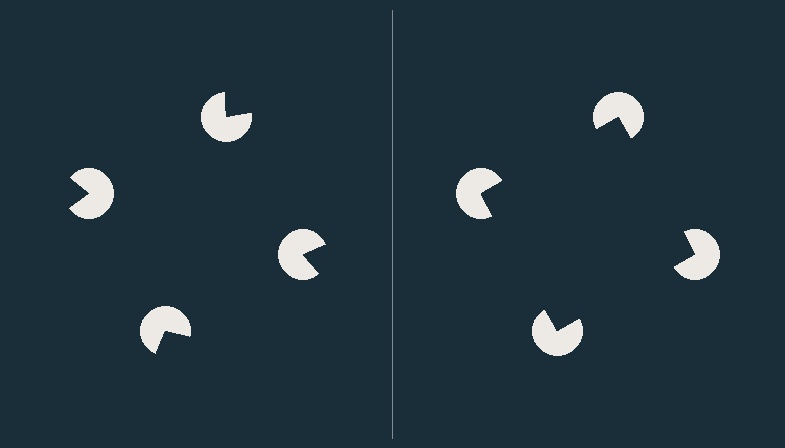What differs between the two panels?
The pac-man discs are positioned identically on both sides; only the wedge orientations differ. On the right they align to a square; on the left they are misaligned.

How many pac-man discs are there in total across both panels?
8 — 4 on each side.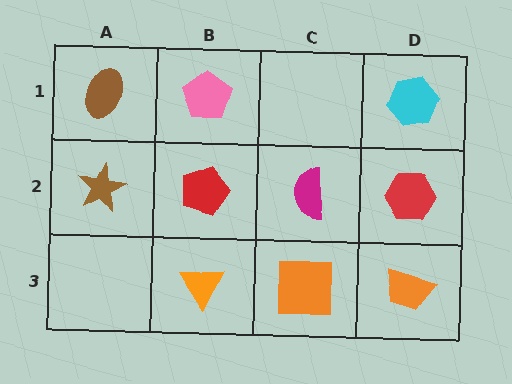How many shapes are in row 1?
3 shapes.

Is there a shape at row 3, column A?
No, that cell is empty.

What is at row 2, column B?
A red pentagon.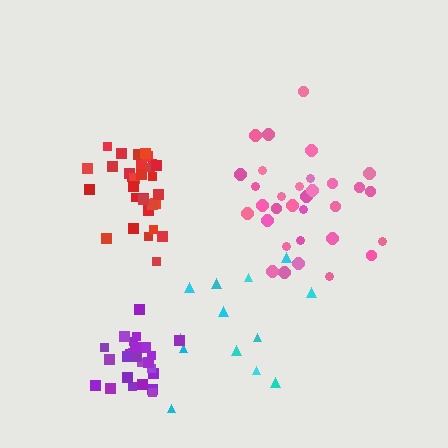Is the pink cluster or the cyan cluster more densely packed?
Pink.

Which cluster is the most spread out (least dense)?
Cyan.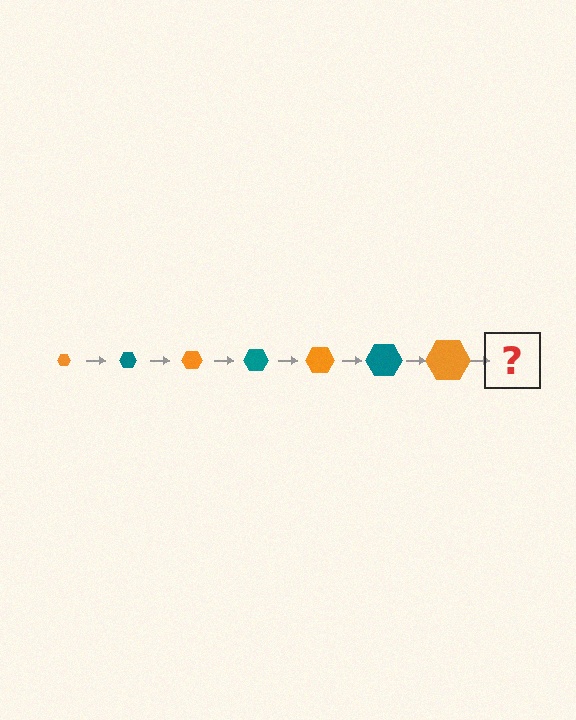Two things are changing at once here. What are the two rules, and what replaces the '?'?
The two rules are that the hexagon grows larger each step and the color cycles through orange and teal. The '?' should be a teal hexagon, larger than the previous one.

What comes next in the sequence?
The next element should be a teal hexagon, larger than the previous one.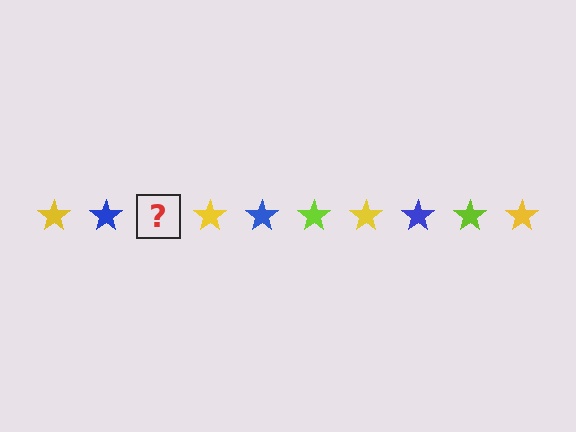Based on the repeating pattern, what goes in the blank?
The blank should be a lime star.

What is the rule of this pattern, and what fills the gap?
The rule is that the pattern cycles through yellow, blue, lime stars. The gap should be filled with a lime star.